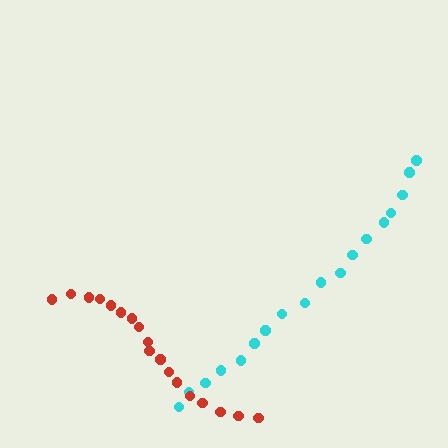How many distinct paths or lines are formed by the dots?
There are 2 distinct paths.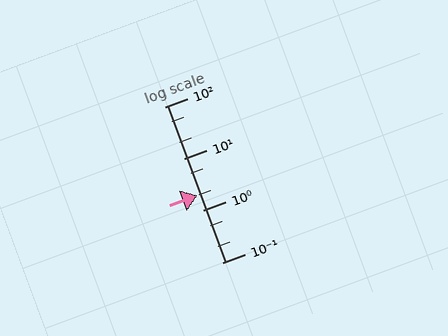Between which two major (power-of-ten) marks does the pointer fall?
The pointer is between 1 and 10.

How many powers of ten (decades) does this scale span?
The scale spans 3 decades, from 0.1 to 100.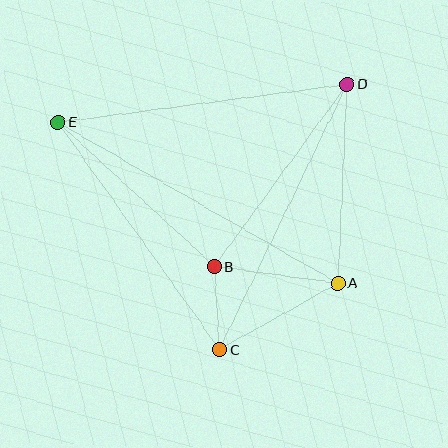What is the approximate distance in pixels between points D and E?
The distance between D and E is approximately 291 pixels.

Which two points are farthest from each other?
Points A and E are farthest from each other.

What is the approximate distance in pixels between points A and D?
The distance between A and D is approximately 199 pixels.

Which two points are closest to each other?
Points B and C are closest to each other.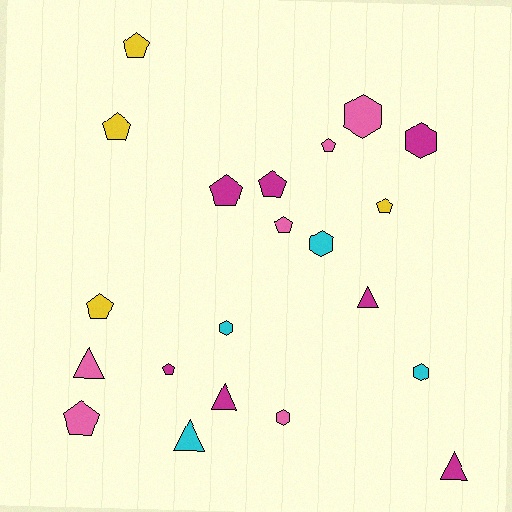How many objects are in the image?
There are 21 objects.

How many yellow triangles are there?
There are no yellow triangles.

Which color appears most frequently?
Magenta, with 7 objects.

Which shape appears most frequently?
Pentagon, with 10 objects.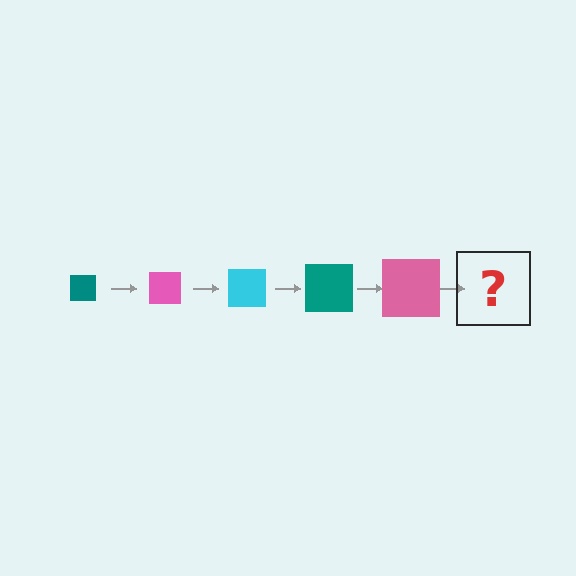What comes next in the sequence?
The next element should be a cyan square, larger than the previous one.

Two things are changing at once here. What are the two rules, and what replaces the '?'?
The two rules are that the square grows larger each step and the color cycles through teal, pink, and cyan. The '?' should be a cyan square, larger than the previous one.